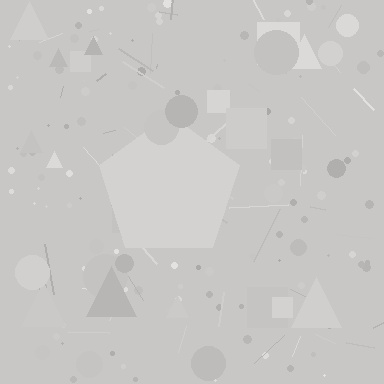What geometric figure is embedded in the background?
A pentagon is embedded in the background.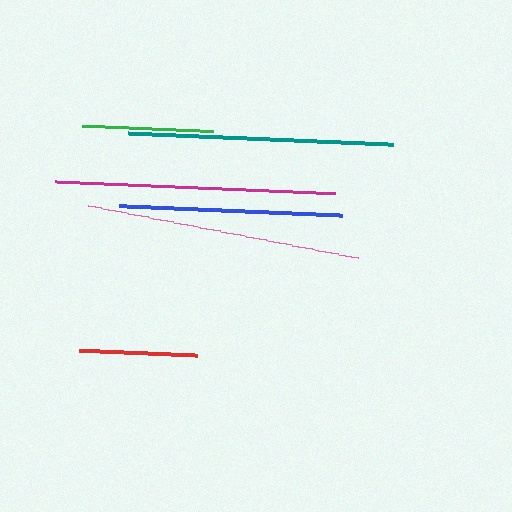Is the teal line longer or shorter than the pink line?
The pink line is longer than the teal line.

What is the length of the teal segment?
The teal segment is approximately 265 pixels long.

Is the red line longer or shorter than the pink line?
The pink line is longer than the red line.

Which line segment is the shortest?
The red line is the shortest at approximately 118 pixels.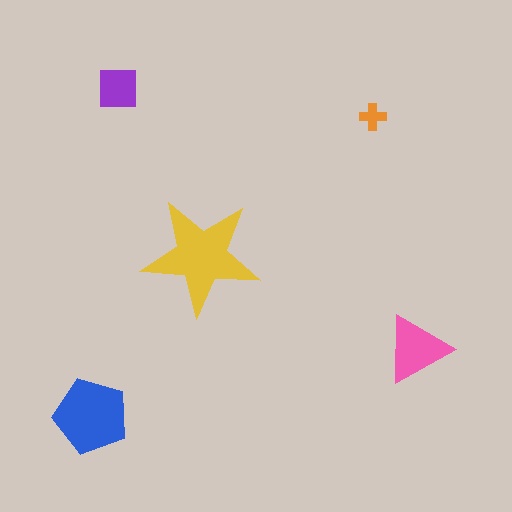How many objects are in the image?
There are 5 objects in the image.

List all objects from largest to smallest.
The yellow star, the blue pentagon, the pink triangle, the purple square, the orange cross.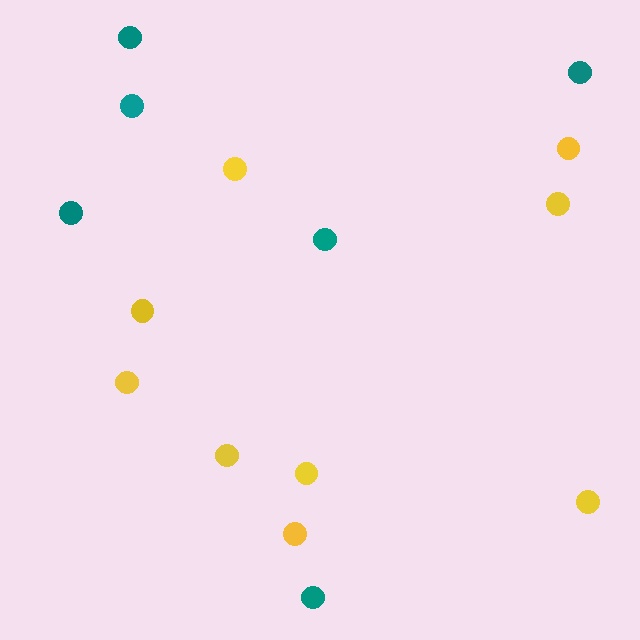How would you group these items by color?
There are 2 groups: one group of yellow circles (9) and one group of teal circles (6).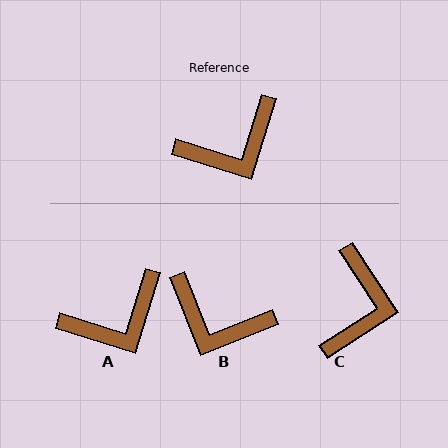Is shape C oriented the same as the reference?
No, it is off by about 51 degrees.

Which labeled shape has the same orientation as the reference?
A.